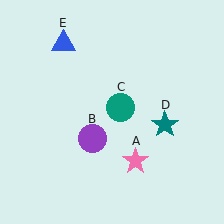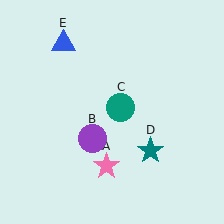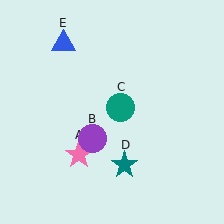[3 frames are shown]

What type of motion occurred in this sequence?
The pink star (object A), teal star (object D) rotated clockwise around the center of the scene.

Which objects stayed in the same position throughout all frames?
Purple circle (object B) and teal circle (object C) and blue triangle (object E) remained stationary.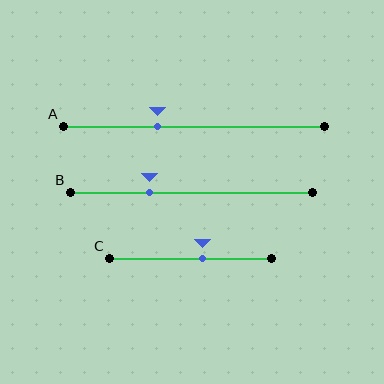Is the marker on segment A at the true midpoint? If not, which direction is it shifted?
No, the marker on segment A is shifted to the left by about 14% of the segment length.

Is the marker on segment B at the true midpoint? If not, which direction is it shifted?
No, the marker on segment B is shifted to the left by about 17% of the segment length.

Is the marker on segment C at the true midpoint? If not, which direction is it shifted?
No, the marker on segment C is shifted to the right by about 7% of the segment length.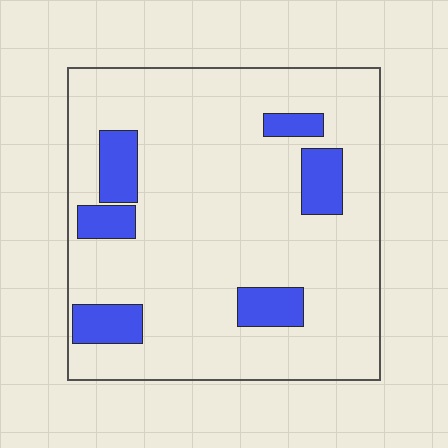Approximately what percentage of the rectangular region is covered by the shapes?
Approximately 15%.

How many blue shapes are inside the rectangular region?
6.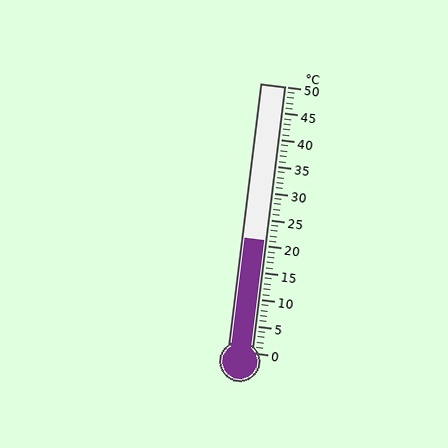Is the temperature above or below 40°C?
The temperature is below 40°C.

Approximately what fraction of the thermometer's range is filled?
The thermometer is filled to approximately 40% of its range.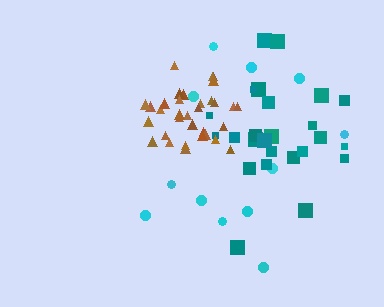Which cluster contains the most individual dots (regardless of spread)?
Brown (33).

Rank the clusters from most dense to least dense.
brown, teal, cyan.